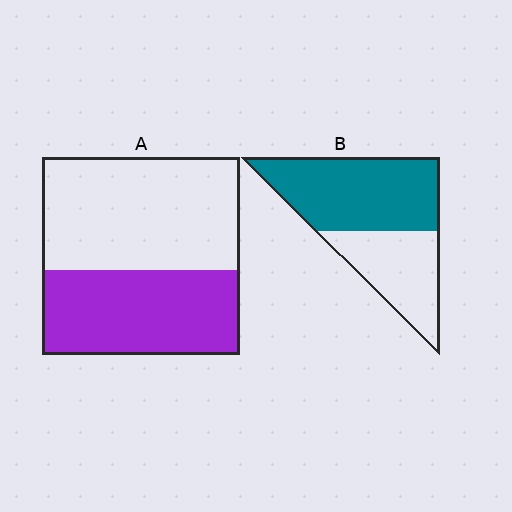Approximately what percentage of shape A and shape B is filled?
A is approximately 45% and B is approximately 60%.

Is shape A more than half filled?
No.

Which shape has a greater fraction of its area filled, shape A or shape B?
Shape B.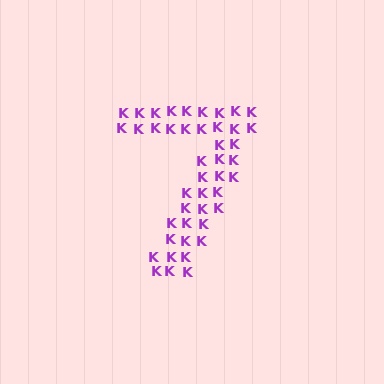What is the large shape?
The large shape is the digit 7.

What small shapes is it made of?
It is made of small letter K's.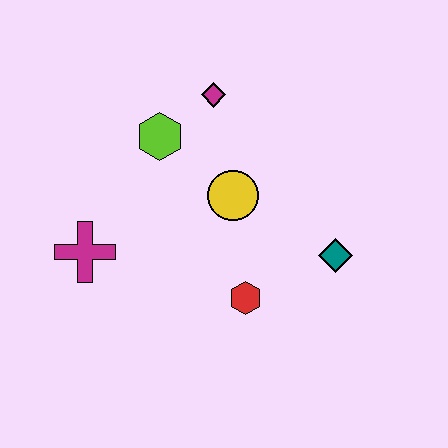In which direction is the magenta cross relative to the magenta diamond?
The magenta cross is below the magenta diamond.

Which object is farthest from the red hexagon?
The magenta diamond is farthest from the red hexagon.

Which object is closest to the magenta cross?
The lime hexagon is closest to the magenta cross.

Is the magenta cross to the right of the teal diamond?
No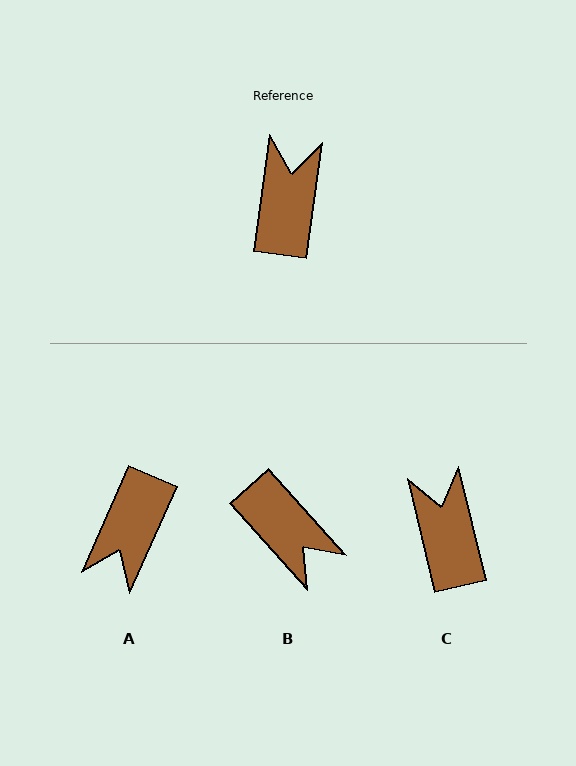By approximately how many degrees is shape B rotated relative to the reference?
Approximately 130 degrees clockwise.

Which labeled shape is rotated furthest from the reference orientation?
A, about 164 degrees away.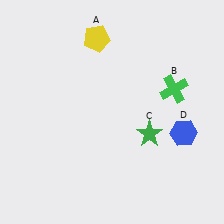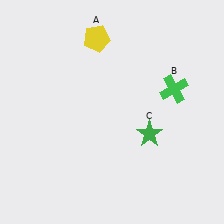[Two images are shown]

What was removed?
The blue hexagon (D) was removed in Image 2.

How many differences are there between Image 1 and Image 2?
There is 1 difference between the two images.